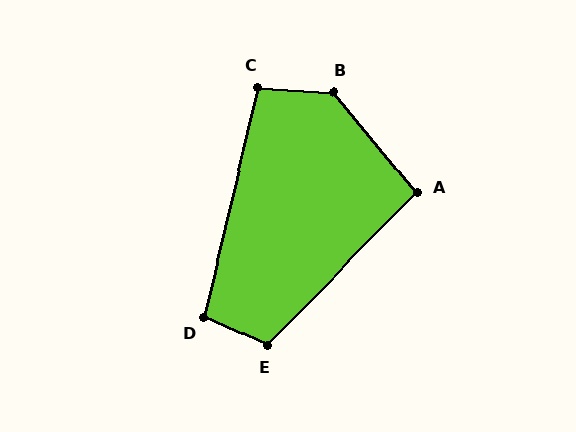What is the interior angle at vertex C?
Approximately 100 degrees (obtuse).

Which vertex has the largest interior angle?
B, at approximately 133 degrees.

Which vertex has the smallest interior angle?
A, at approximately 96 degrees.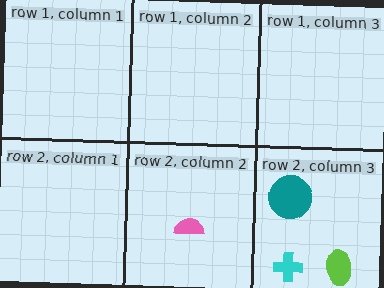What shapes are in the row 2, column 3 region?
The teal circle, the cyan cross, the lime ellipse.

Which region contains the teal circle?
The row 2, column 3 region.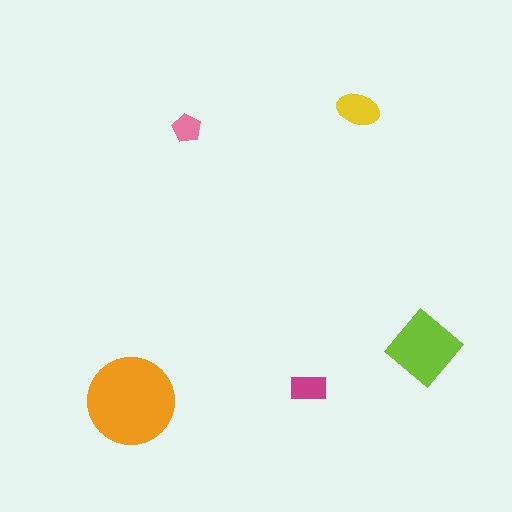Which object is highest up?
The yellow ellipse is topmost.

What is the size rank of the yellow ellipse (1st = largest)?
3rd.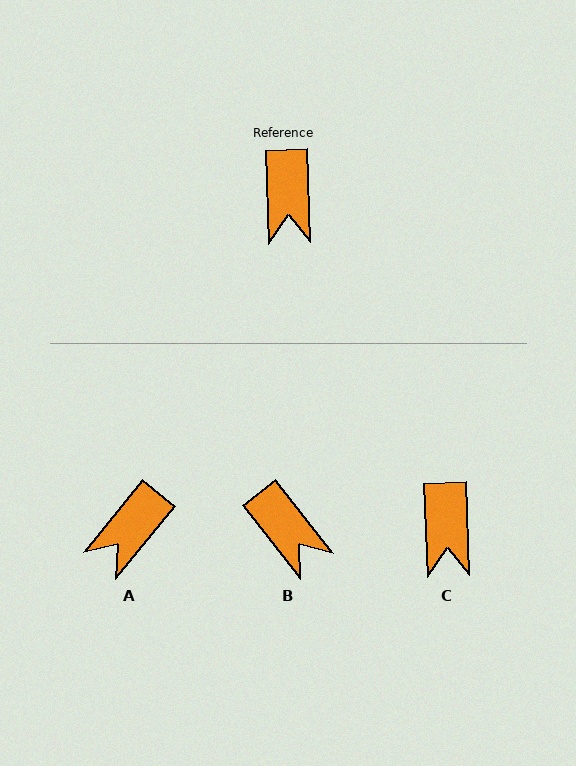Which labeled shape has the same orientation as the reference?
C.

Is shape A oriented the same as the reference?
No, it is off by about 41 degrees.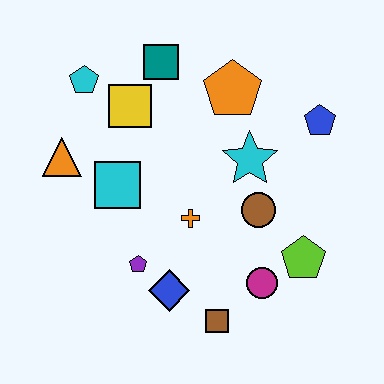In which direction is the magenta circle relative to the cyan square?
The magenta circle is to the right of the cyan square.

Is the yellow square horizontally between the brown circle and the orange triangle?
Yes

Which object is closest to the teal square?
The yellow square is closest to the teal square.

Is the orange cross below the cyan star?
Yes